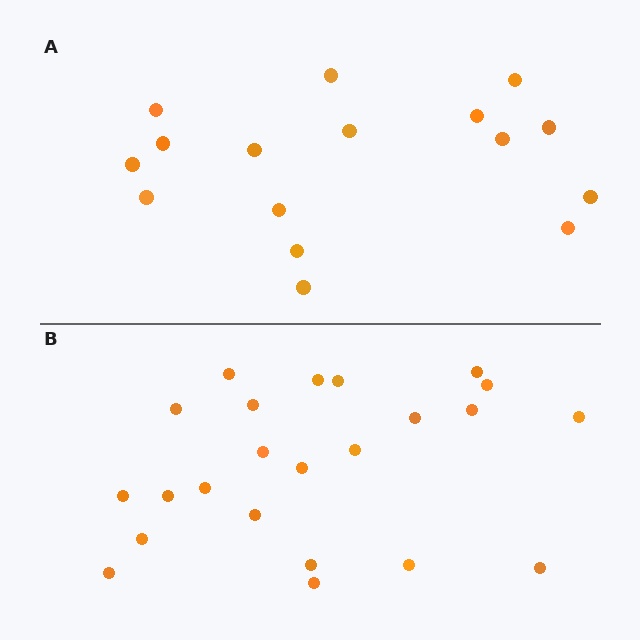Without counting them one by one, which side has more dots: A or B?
Region B (the bottom region) has more dots.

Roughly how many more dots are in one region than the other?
Region B has roughly 8 or so more dots than region A.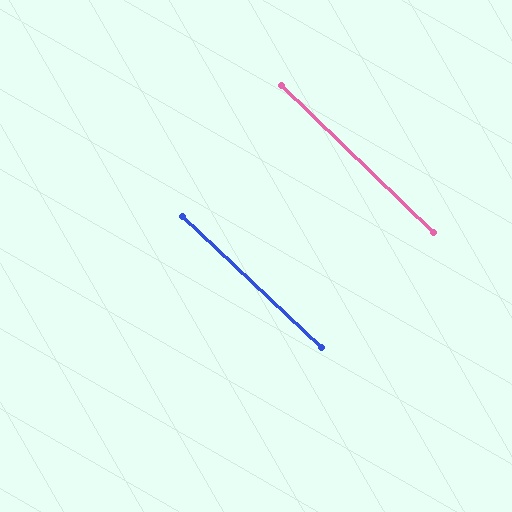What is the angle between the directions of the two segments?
Approximately 1 degree.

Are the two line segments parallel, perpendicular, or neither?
Parallel — their directions differ by only 0.6°.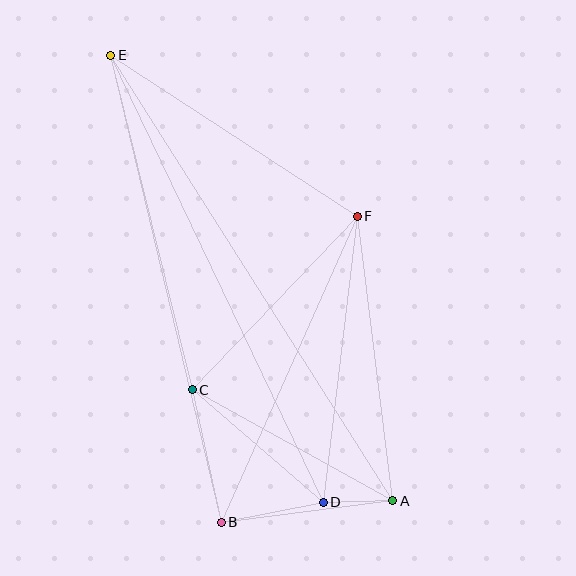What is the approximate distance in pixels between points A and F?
The distance between A and F is approximately 287 pixels.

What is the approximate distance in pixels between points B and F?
The distance between B and F is approximately 335 pixels.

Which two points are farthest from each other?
Points A and E are farthest from each other.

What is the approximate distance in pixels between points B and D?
The distance between B and D is approximately 104 pixels.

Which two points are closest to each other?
Points A and D are closest to each other.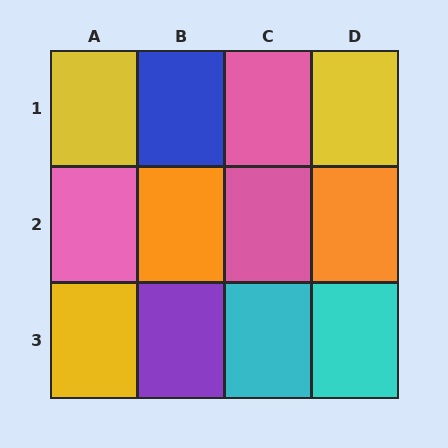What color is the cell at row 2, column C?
Pink.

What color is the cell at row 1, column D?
Yellow.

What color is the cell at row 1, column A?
Yellow.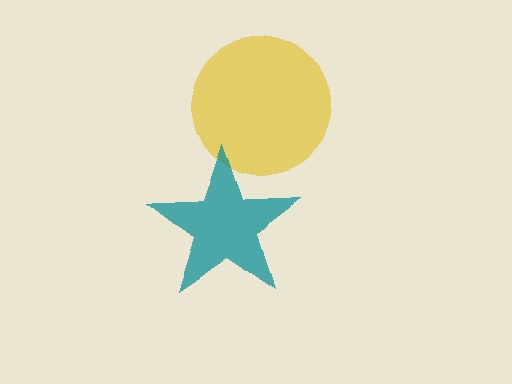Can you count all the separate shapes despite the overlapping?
Yes, there are 2 separate shapes.